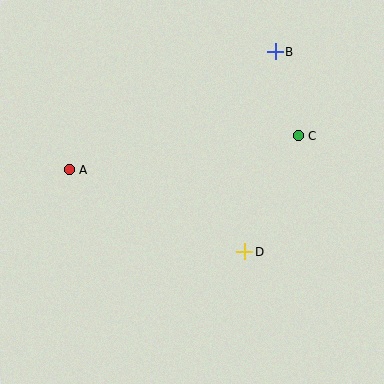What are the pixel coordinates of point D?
Point D is at (244, 252).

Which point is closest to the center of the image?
Point D at (244, 252) is closest to the center.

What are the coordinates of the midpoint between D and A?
The midpoint between D and A is at (157, 211).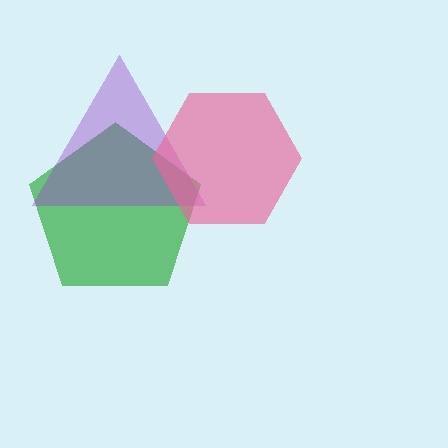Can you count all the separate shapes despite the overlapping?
Yes, there are 3 separate shapes.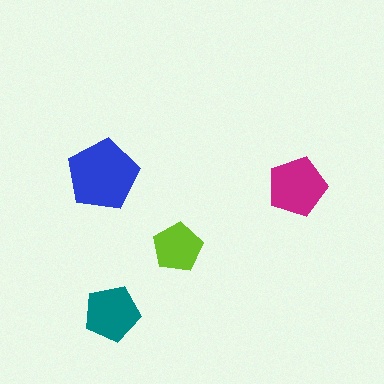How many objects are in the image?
There are 4 objects in the image.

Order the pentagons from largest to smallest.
the blue one, the magenta one, the teal one, the lime one.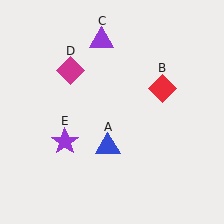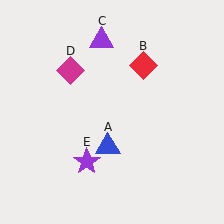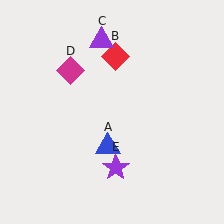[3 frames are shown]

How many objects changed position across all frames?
2 objects changed position: red diamond (object B), purple star (object E).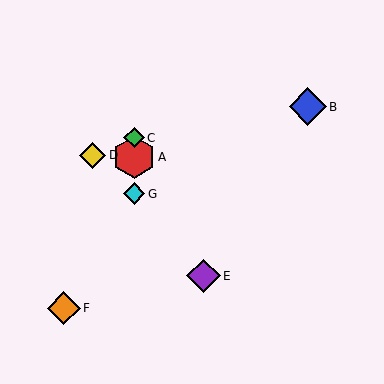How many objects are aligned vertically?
3 objects (A, C, G) are aligned vertically.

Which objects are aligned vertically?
Objects A, C, G are aligned vertically.